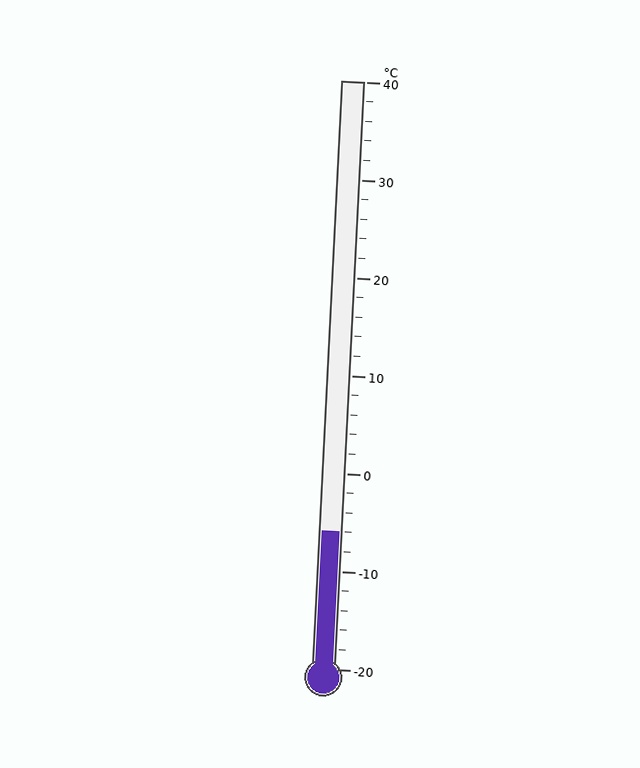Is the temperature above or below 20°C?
The temperature is below 20°C.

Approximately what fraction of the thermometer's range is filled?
The thermometer is filled to approximately 25% of its range.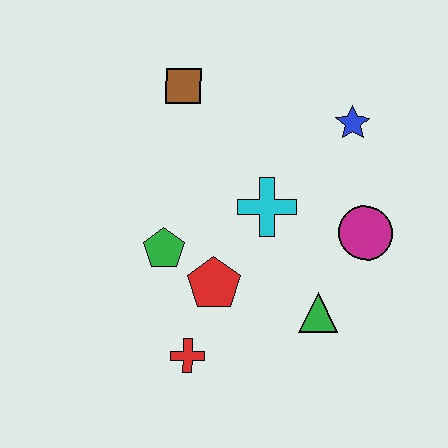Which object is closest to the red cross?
The red pentagon is closest to the red cross.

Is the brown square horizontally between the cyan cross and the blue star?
No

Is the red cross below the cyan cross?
Yes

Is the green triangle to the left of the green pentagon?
No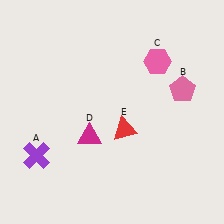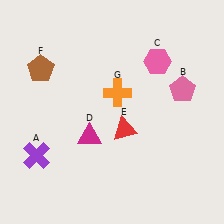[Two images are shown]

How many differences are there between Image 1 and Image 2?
There are 2 differences between the two images.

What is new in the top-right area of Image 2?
An orange cross (G) was added in the top-right area of Image 2.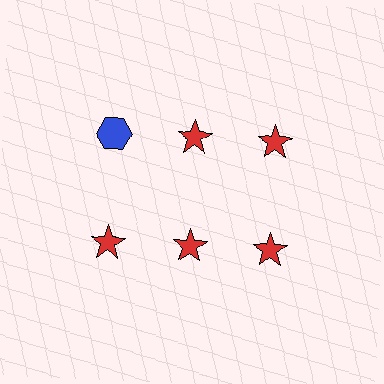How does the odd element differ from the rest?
It differs in both color (blue instead of red) and shape (hexagon instead of star).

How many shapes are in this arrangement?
There are 6 shapes arranged in a grid pattern.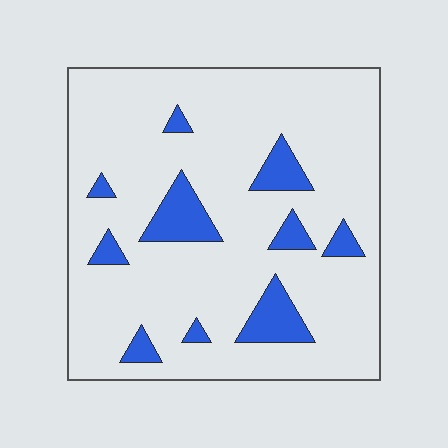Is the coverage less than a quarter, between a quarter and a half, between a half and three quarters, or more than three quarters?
Less than a quarter.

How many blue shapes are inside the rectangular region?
10.